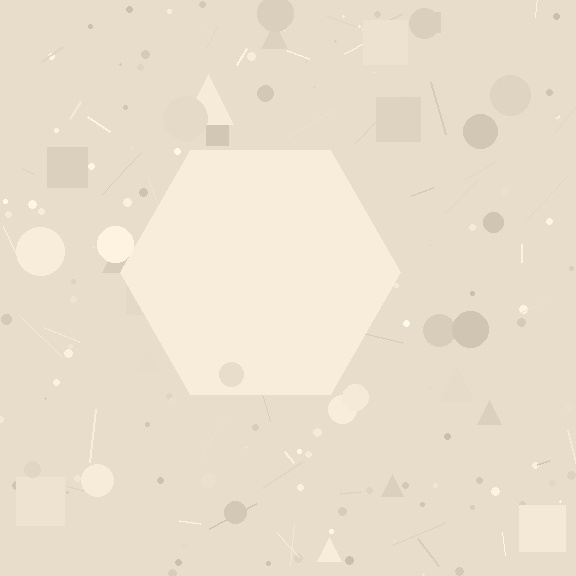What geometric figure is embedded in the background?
A hexagon is embedded in the background.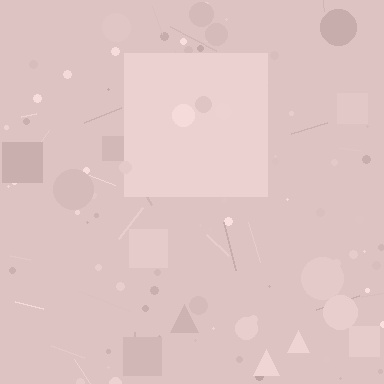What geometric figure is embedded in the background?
A square is embedded in the background.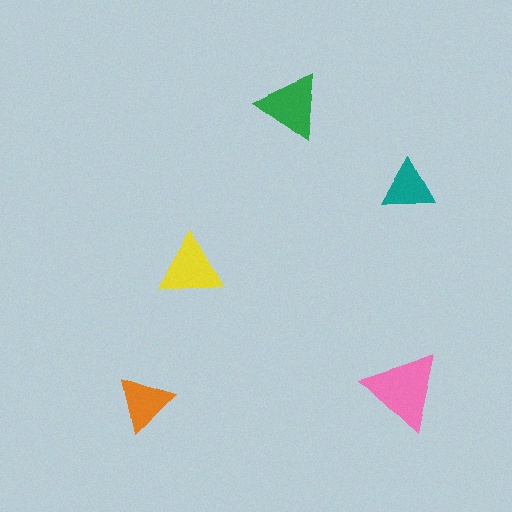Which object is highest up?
The green triangle is topmost.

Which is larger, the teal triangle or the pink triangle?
The pink one.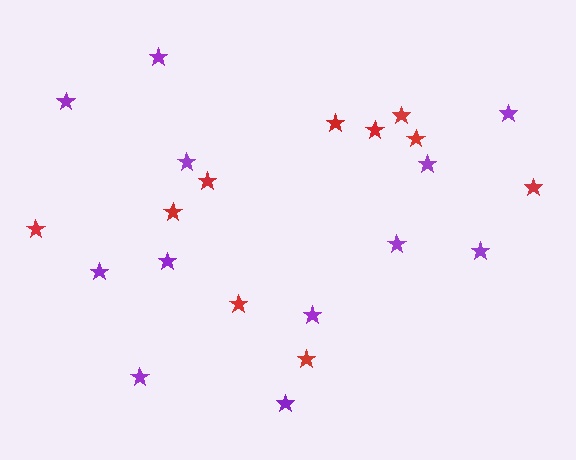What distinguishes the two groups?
There are 2 groups: one group of purple stars (12) and one group of red stars (10).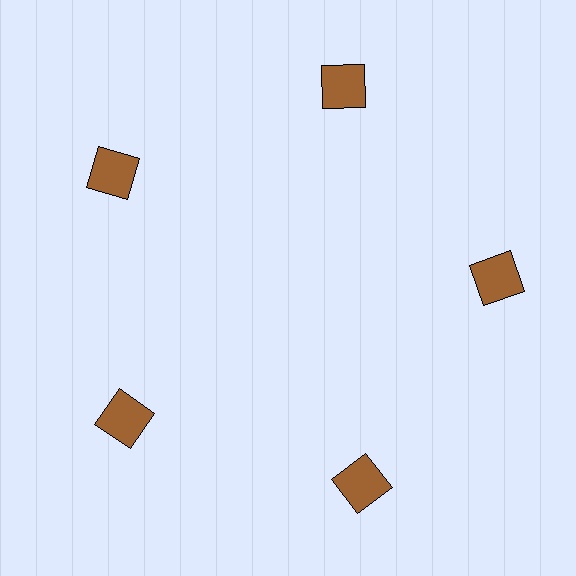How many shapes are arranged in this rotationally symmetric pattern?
There are 5 shapes, arranged in 5 groups of 1.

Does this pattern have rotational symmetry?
Yes, this pattern has 5-fold rotational symmetry. It looks the same after rotating 72 degrees around the center.